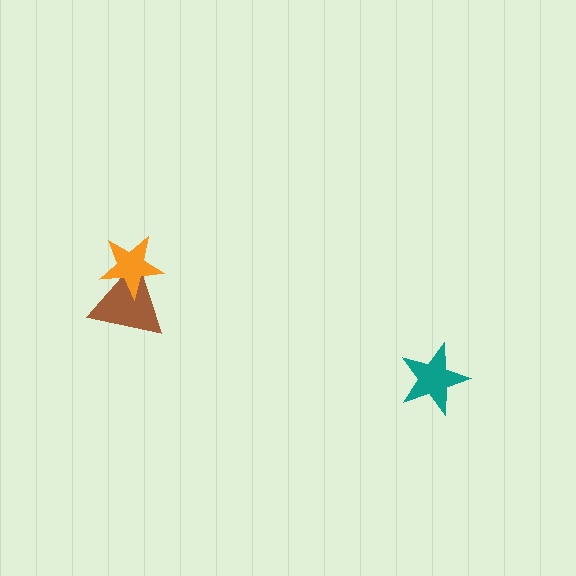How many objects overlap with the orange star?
1 object overlaps with the orange star.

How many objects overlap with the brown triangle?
1 object overlaps with the brown triangle.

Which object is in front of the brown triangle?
The orange star is in front of the brown triangle.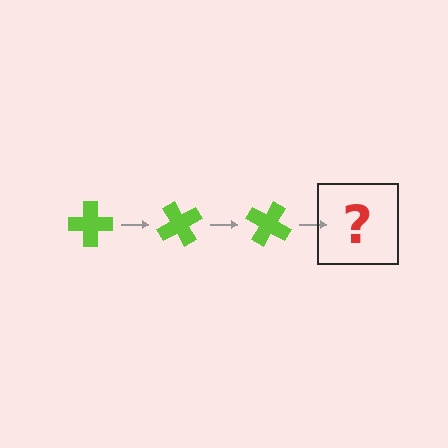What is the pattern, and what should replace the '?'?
The pattern is that the cross rotates 60 degrees each step. The '?' should be a lime cross rotated 180 degrees.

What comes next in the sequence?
The next element should be a lime cross rotated 180 degrees.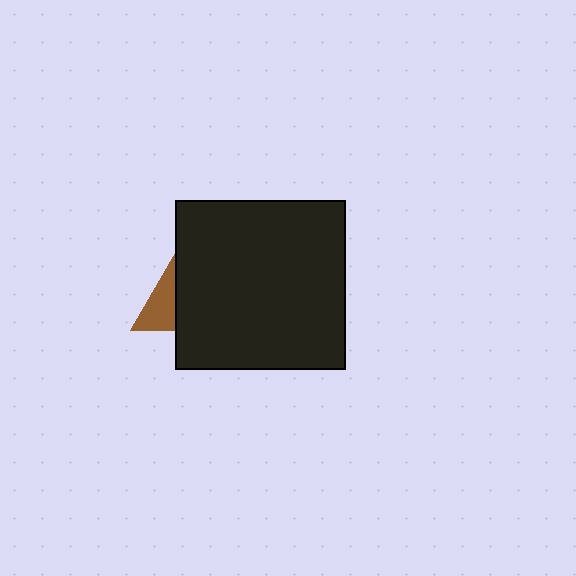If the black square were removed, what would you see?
You would see the complete brown triangle.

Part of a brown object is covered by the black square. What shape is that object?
It is a triangle.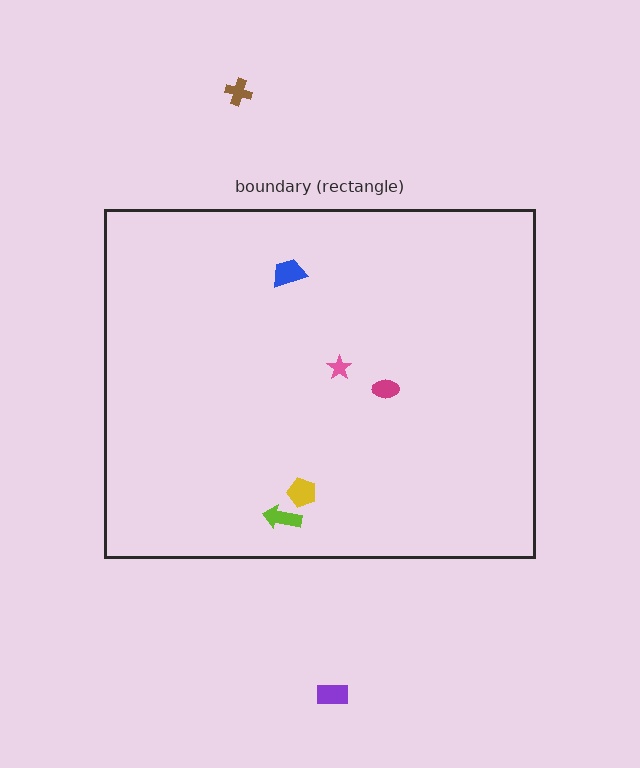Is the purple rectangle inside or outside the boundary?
Outside.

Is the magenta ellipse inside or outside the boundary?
Inside.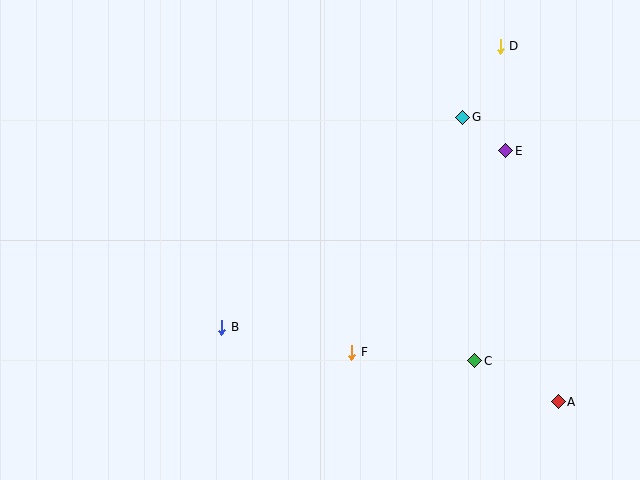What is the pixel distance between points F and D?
The distance between F and D is 340 pixels.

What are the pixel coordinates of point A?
Point A is at (558, 402).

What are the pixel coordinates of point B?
Point B is at (222, 327).